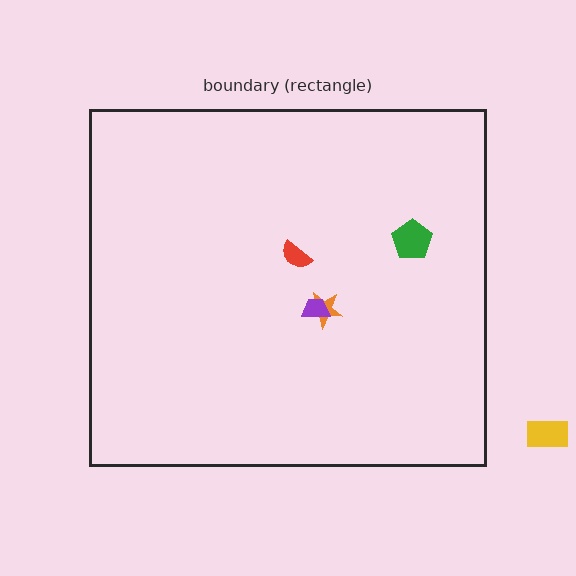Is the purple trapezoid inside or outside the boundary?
Inside.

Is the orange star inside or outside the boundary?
Inside.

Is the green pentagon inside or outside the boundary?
Inside.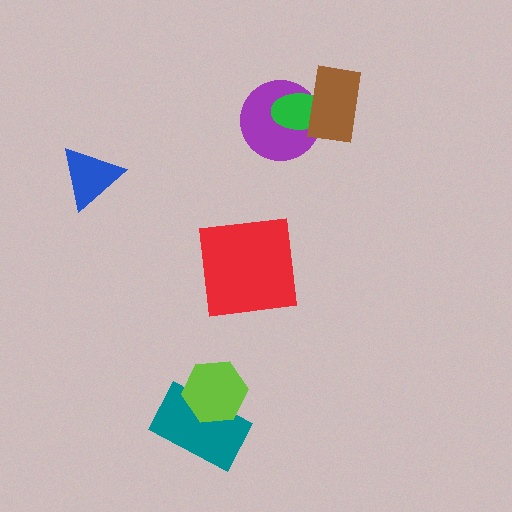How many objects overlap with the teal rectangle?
1 object overlaps with the teal rectangle.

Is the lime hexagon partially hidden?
No, no other shape covers it.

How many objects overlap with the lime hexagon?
1 object overlaps with the lime hexagon.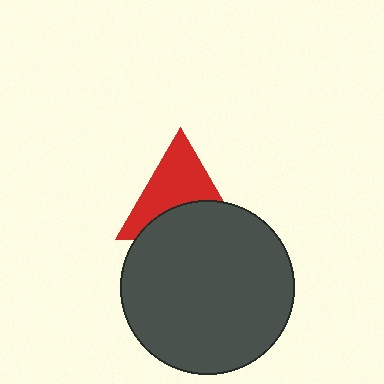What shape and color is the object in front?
The object in front is a dark gray circle.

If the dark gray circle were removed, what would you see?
You would see the complete red triangle.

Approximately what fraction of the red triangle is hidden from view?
Roughly 42% of the red triangle is hidden behind the dark gray circle.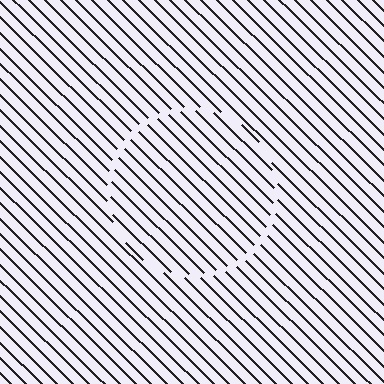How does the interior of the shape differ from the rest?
The interior of the shape contains the same grating, shifted by half a period — the contour is defined by the phase discontinuity where line-ends from the inner and outer gratings abut.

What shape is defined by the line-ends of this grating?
An illusory circle. The interior of the shape contains the same grating, shifted by half a period — the contour is defined by the phase discontinuity where line-ends from the inner and outer gratings abut.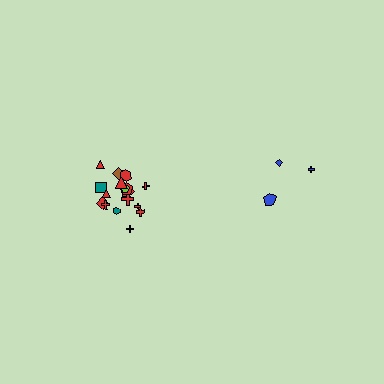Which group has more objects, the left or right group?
The left group.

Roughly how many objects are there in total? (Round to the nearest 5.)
Roughly 20 objects in total.